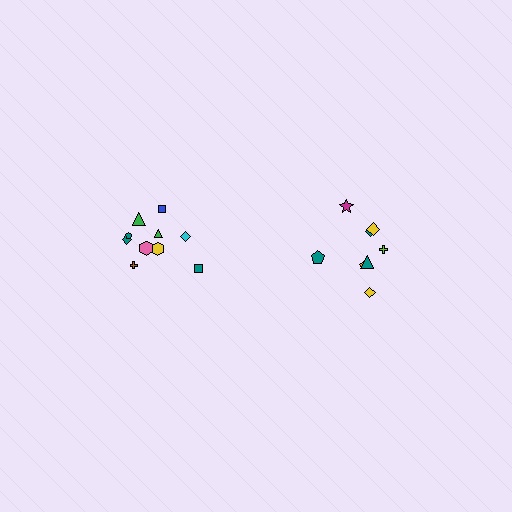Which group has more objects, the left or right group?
The left group.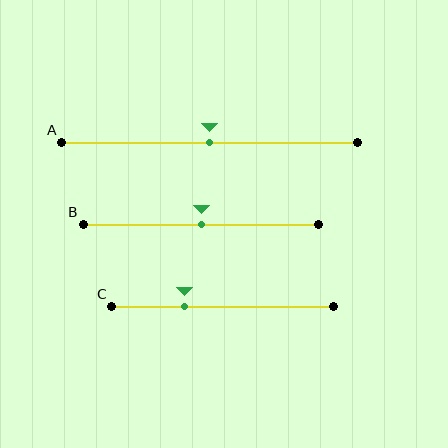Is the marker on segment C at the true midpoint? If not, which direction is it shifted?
No, the marker on segment C is shifted to the left by about 17% of the segment length.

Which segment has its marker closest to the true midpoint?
Segment A has its marker closest to the true midpoint.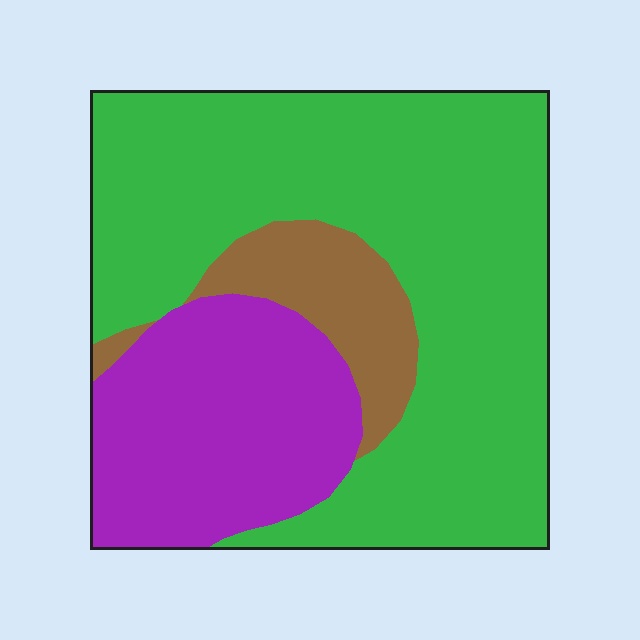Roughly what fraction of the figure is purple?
Purple covers about 25% of the figure.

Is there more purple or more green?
Green.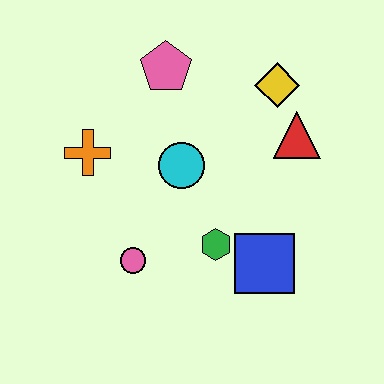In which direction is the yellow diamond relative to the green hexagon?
The yellow diamond is above the green hexagon.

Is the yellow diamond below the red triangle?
No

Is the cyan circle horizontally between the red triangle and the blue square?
No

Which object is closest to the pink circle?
The green hexagon is closest to the pink circle.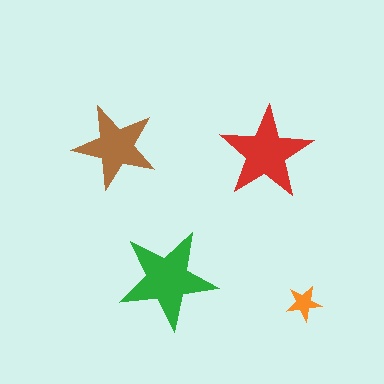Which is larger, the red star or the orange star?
The red one.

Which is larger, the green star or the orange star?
The green one.